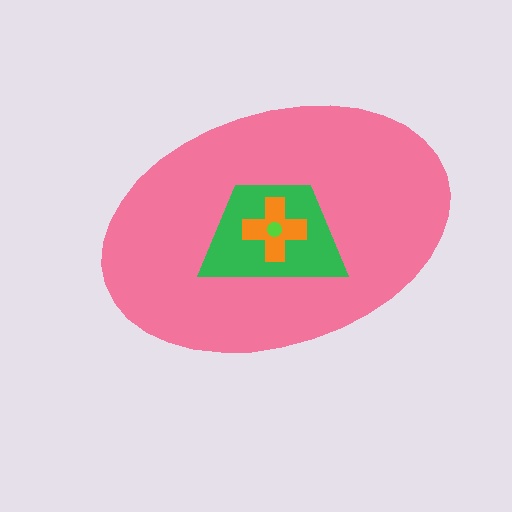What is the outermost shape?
The pink ellipse.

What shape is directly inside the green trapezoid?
The orange cross.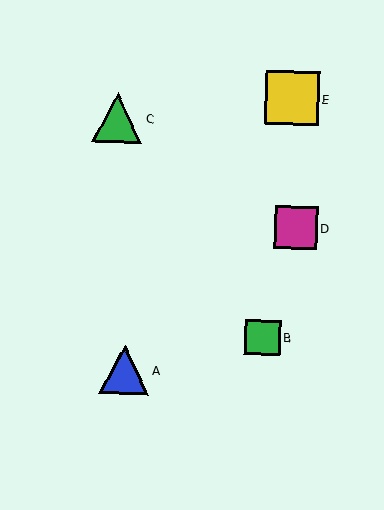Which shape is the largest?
The yellow square (labeled E) is the largest.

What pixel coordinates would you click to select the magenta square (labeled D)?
Click at (296, 228) to select the magenta square D.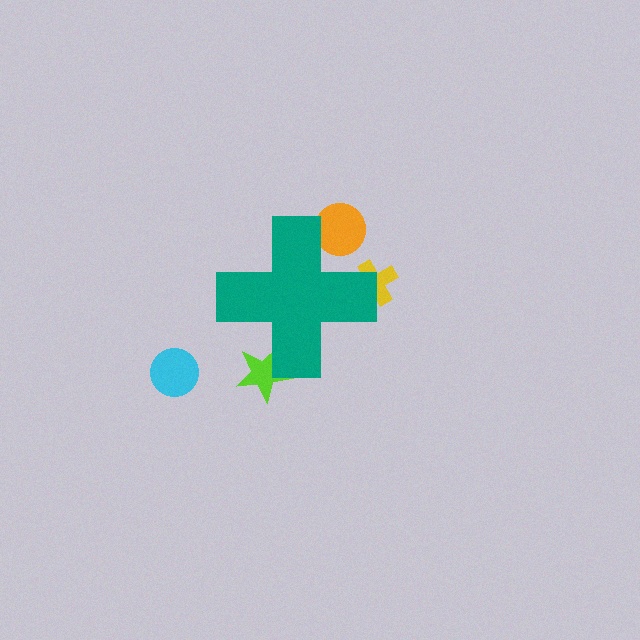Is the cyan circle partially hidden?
No, the cyan circle is fully visible.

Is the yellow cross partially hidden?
Yes, the yellow cross is partially hidden behind the teal cross.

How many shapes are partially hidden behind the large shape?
3 shapes are partially hidden.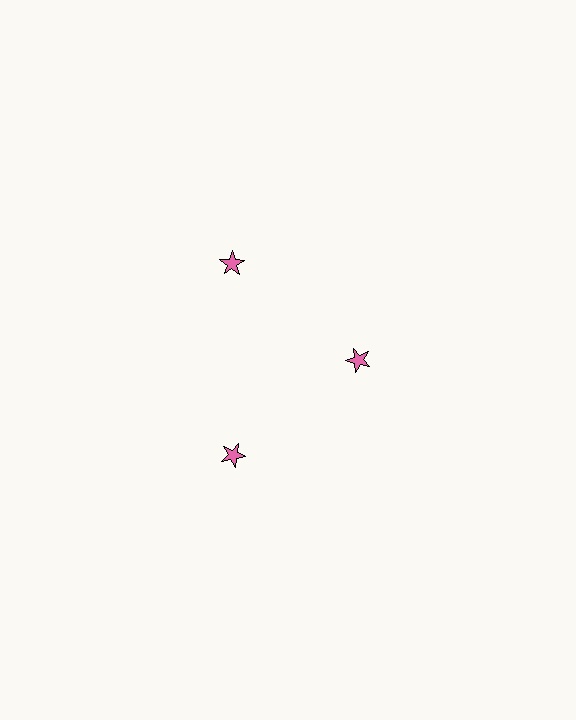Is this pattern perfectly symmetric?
No. The 3 pink stars are arranged in a ring, but one element near the 3 o'clock position is pulled inward toward the center, breaking the 3-fold rotational symmetry.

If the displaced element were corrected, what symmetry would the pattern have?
It would have 3-fold rotational symmetry — the pattern would map onto itself every 120 degrees.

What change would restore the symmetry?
The symmetry would be restored by moving it outward, back onto the ring so that all 3 stars sit at equal angles and equal distance from the center.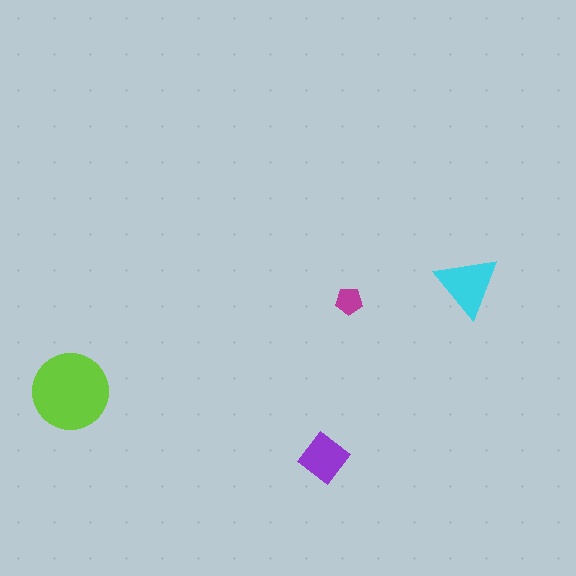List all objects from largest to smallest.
The lime circle, the cyan triangle, the purple diamond, the magenta pentagon.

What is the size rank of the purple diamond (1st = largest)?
3rd.